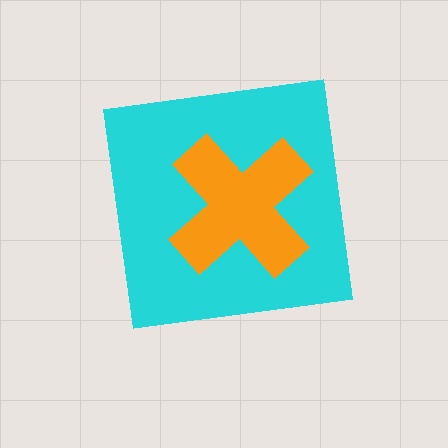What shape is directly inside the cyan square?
The orange cross.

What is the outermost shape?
The cyan square.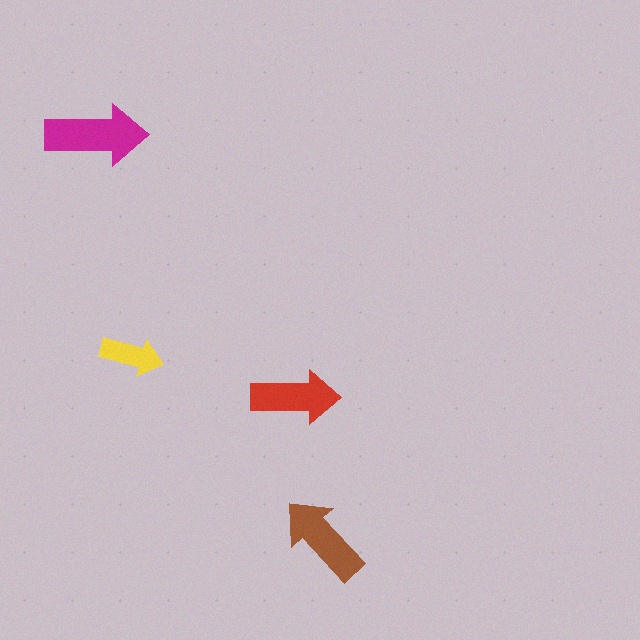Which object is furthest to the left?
The magenta arrow is leftmost.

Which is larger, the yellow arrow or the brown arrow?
The brown one.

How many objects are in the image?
There are 4 objects in the image.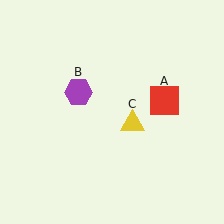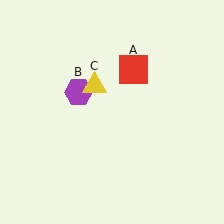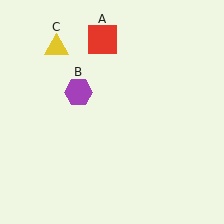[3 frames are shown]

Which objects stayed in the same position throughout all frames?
Purple hexagon (object B) remained stationary.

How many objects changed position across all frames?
2 objects changed position: red square (object A), yellow triangle (object C).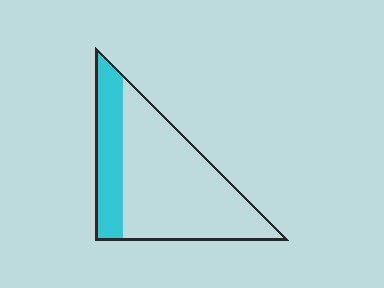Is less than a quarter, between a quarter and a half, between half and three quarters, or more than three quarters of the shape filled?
Between a quarter and a half.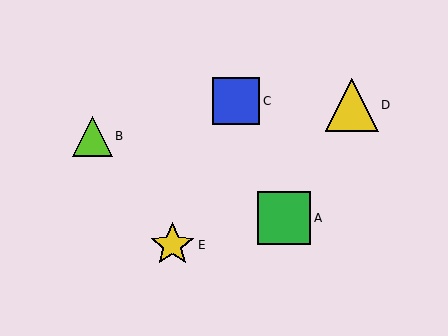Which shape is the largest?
The green square (labeled A) is the largest.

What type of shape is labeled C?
Shape C is a blue square.